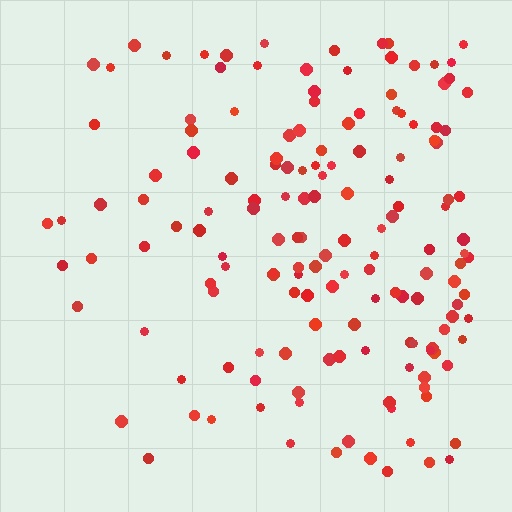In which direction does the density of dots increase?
From left to right, with the right side densest.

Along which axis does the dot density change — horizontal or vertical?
Horizontal.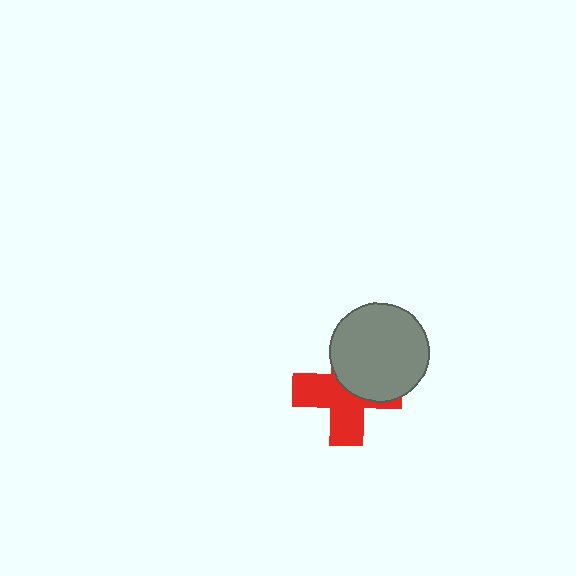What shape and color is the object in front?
The object in front is a gray circle.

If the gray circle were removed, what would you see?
You would see the complete red cross.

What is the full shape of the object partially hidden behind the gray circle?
The partially hidden object is a red cross.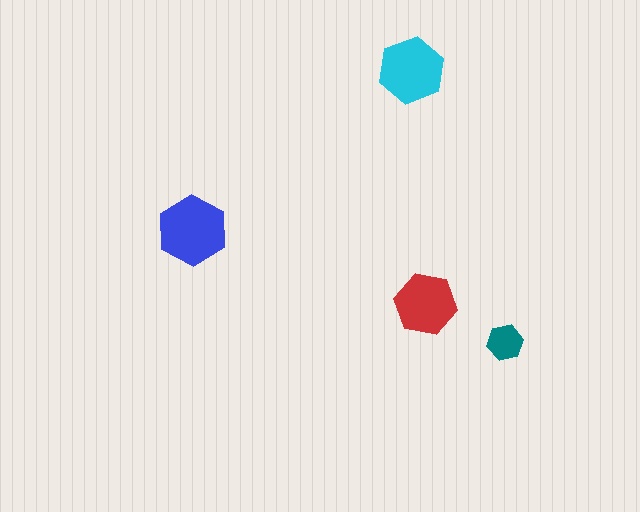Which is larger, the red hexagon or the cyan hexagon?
The cyan one.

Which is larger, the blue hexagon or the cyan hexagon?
The blue one.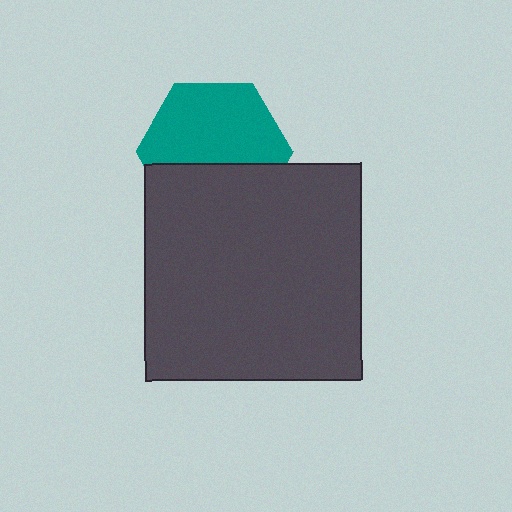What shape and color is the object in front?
The object in front is a dark gray square.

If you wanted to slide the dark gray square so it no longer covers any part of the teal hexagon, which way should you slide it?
Slide it down — that is the most direct way to separate the two shapes.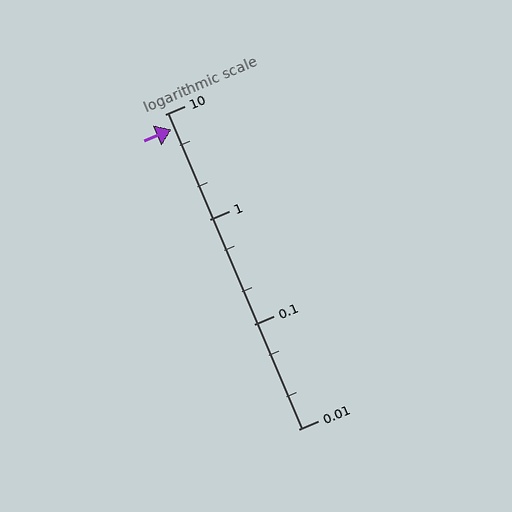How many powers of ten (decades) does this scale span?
The scale spans 3 decades, from 0.01 to 10.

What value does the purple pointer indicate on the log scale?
The pointer indicates approximately 7.1.